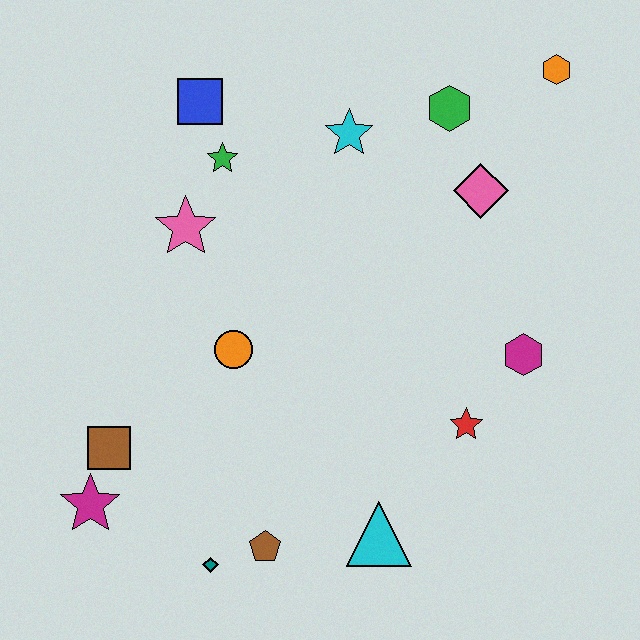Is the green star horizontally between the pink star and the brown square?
No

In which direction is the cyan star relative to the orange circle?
The cyan star is above the orange circle.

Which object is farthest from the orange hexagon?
The magenta star is farthest from the orange hexagon.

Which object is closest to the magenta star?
The brown square is closest to the magenta star.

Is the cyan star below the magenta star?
No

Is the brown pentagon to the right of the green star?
Yes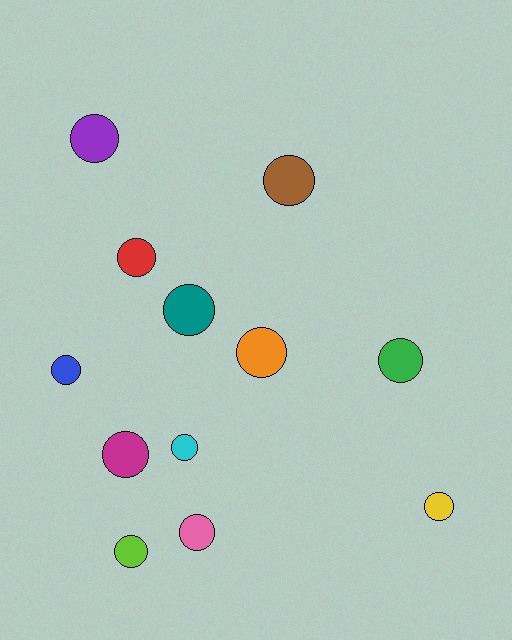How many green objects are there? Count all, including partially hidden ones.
There is 1 green object.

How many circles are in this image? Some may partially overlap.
There are 12 circles.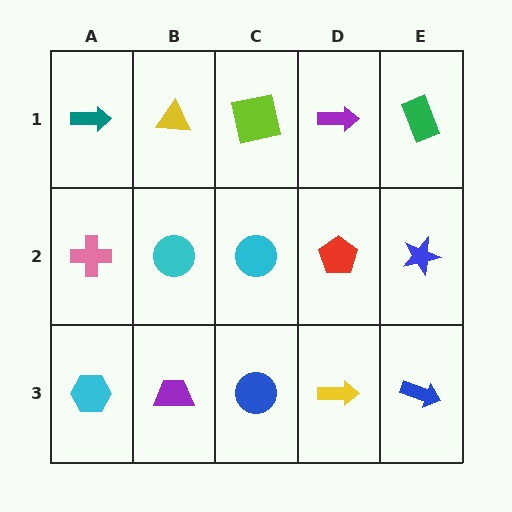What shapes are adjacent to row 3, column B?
A cyan circle (row 2, column B), a cyan hexagon (row 3, column A), a blue circle (row 3, column C).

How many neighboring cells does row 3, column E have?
2.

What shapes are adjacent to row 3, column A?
A pink cross (row 2, column A), a purple trapezoid (row 3, column B).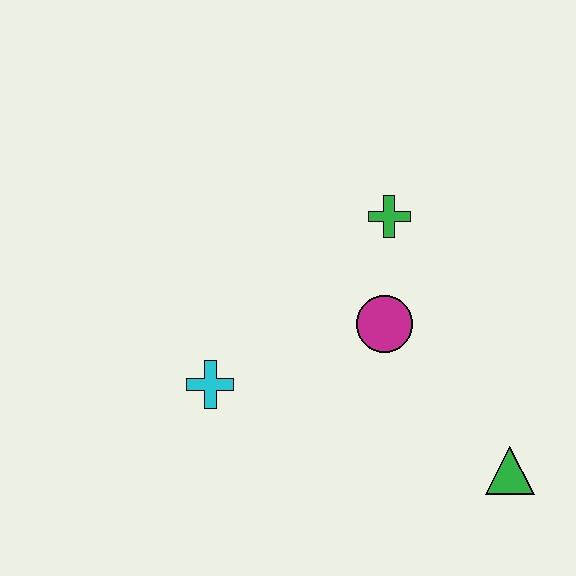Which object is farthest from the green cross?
The green triangle is farthest from the green cross.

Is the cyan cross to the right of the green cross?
No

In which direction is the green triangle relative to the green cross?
The green triangle is below the green cross.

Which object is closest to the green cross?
The magenta circle is closest to the green cross.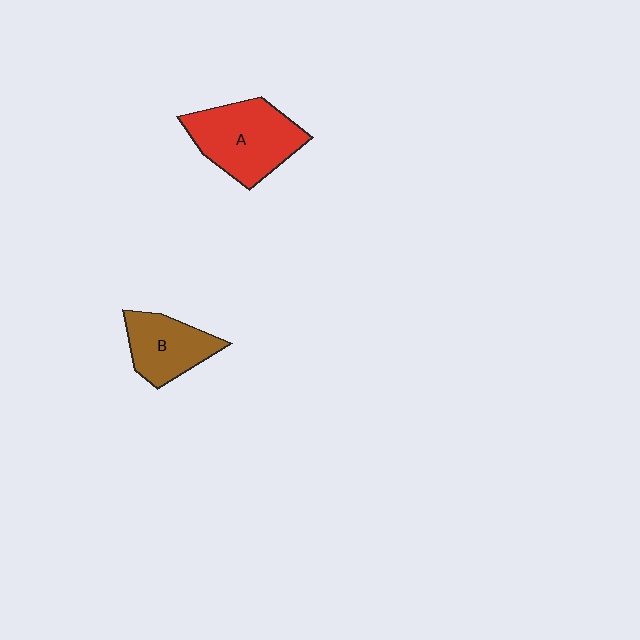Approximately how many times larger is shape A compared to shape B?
Approximately 1.5 times.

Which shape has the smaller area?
Shape B (brown).